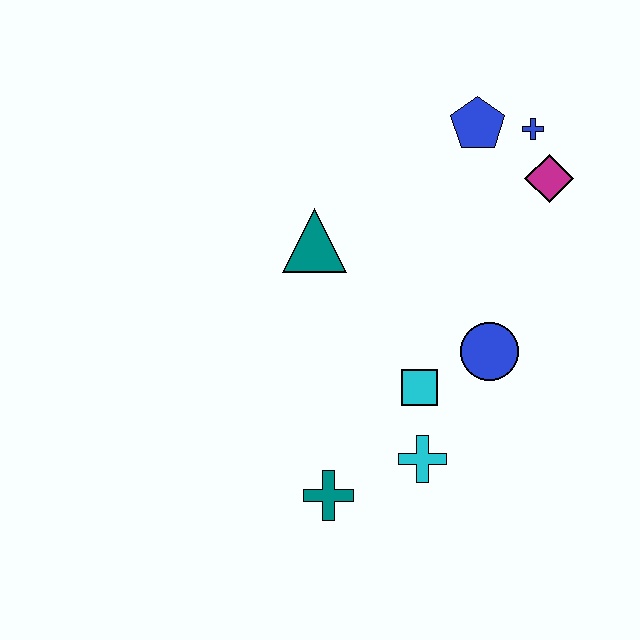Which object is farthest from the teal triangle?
The teal cross is farthest from the teal triangle.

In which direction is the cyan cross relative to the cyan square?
The cyan cross is below the cyan square.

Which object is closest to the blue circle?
The cyan square is closest to the blue circle.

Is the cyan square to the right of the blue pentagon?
No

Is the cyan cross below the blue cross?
Yes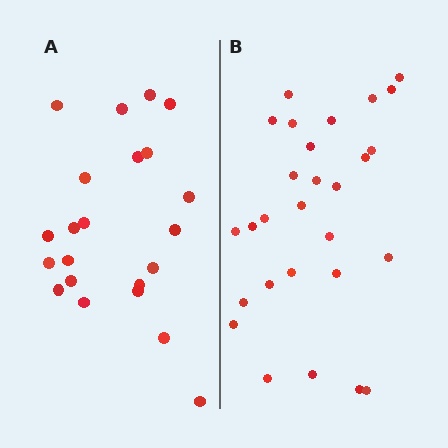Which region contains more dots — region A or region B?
Region B (the right region) has more dots.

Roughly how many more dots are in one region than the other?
Region B has about 6 more dots than region A.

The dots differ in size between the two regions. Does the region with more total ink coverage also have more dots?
No. Region A has more total ink coverage because its dots are larger, but region B actually contains more individual dots. Total area can be misleading — the number of items is what matters here.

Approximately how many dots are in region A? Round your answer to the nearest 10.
About 20 dots. (The exact count is 22, which rounds to 20.)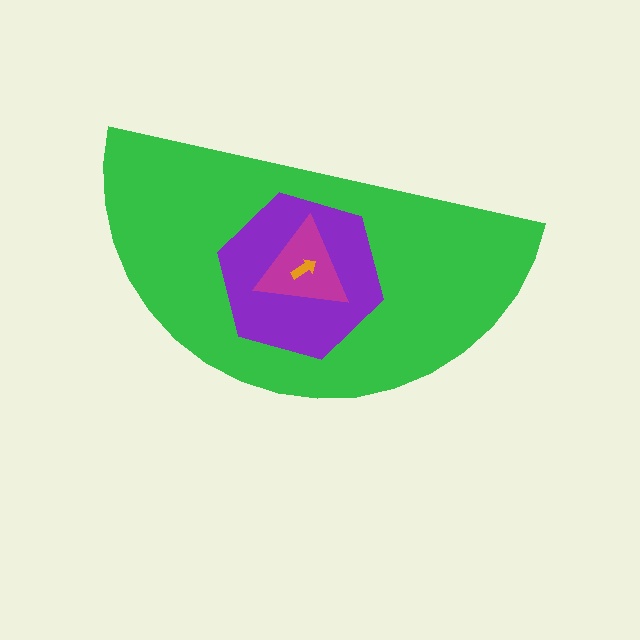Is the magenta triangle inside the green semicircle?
Yes.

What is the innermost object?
The orange arrow.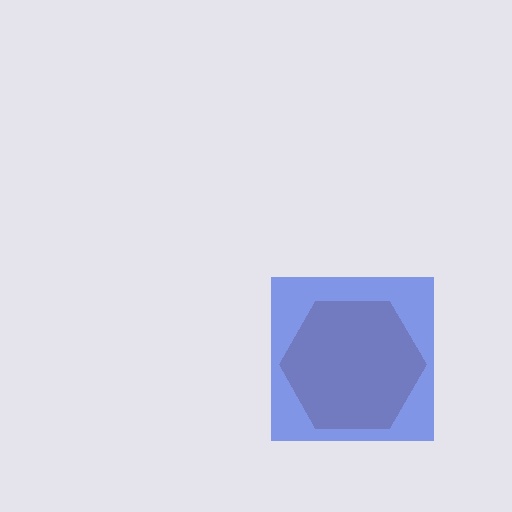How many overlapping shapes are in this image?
There are 2 overlapping shapes in the image.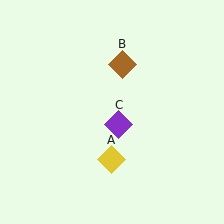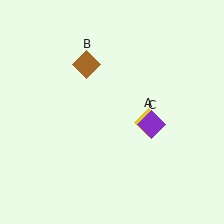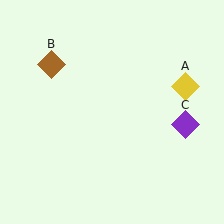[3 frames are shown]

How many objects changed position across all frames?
3 objects changed position: yellow diamond (object A), brown diamond (object B), purple diamond (object C).